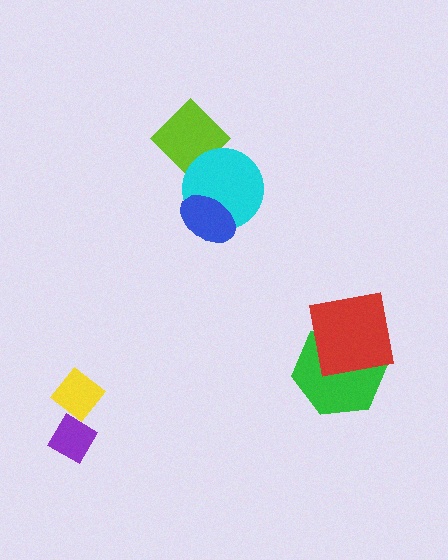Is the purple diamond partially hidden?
Yes, it is partially covered by another shape.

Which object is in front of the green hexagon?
The red square is in front of the green hexagon.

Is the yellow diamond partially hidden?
No, no other shape covers it.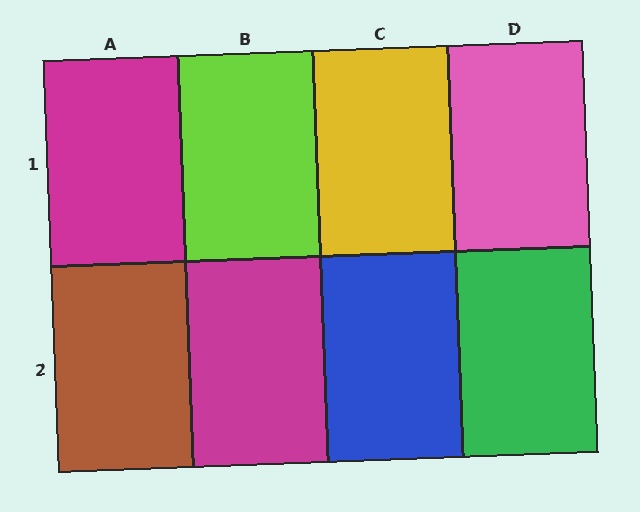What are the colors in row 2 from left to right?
Brown, magenta, blue, green.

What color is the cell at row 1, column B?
Lime.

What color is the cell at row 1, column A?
Magenta.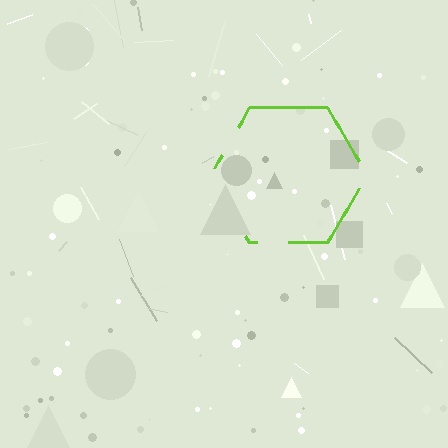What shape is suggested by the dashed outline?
The dashed outline suggests a hexagon.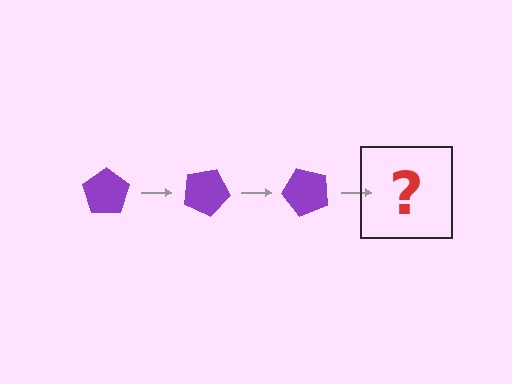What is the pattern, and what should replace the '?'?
The pattern is that the pentagon rotates 25 degrees each step. The '?' should be a purple pentagon rotated 75 degrees.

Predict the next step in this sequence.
The next step is a purple pentagon rotated 75 degrees.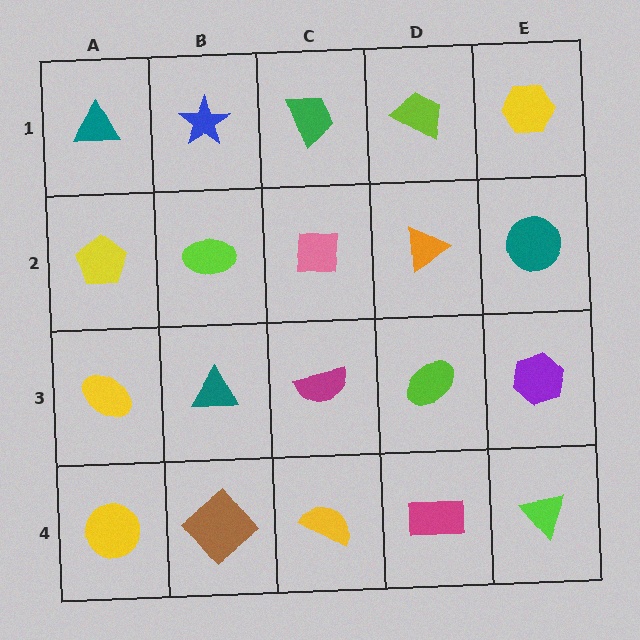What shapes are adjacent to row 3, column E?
A teal circle (row 2, column E), a lime triangle (row 4, column E), a lime ellipse (row 3, column D).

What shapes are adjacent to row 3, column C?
A pink square (row 2, column C), a yellow semicircle (row 4, column C), a teal triangle (row 3, column B), a lime ellipse (row 3, column D).